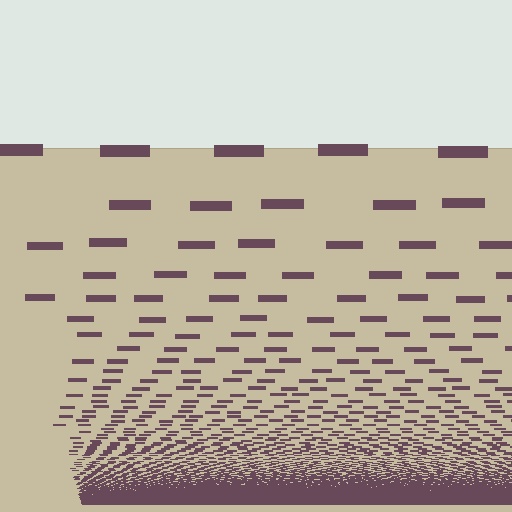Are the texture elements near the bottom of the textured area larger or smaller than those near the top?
Smaller. The gradient is inverted — elements near the bottom are smaller and denser.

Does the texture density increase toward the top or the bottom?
Density increases toward the bottom.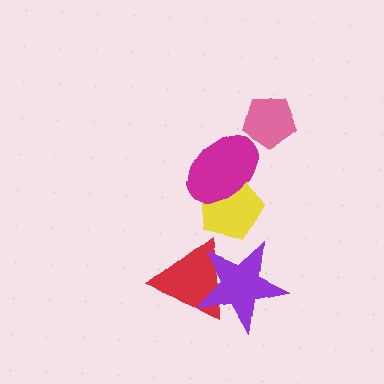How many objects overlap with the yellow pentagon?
1 object overlaps with the yellow pentagon.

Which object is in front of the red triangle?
The purple star is in front of the red triangle.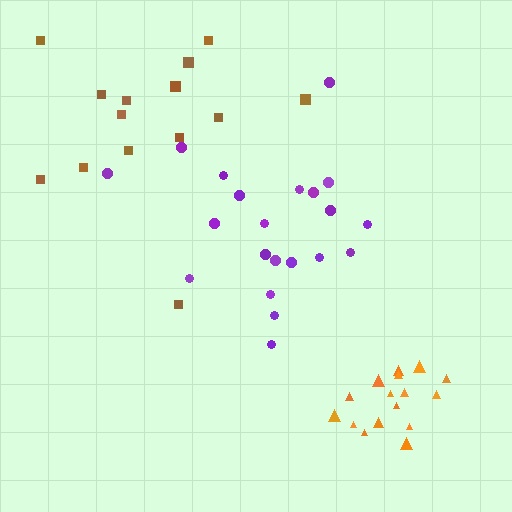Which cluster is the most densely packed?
Orange.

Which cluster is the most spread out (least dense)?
Brown.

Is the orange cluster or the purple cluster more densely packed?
Orange.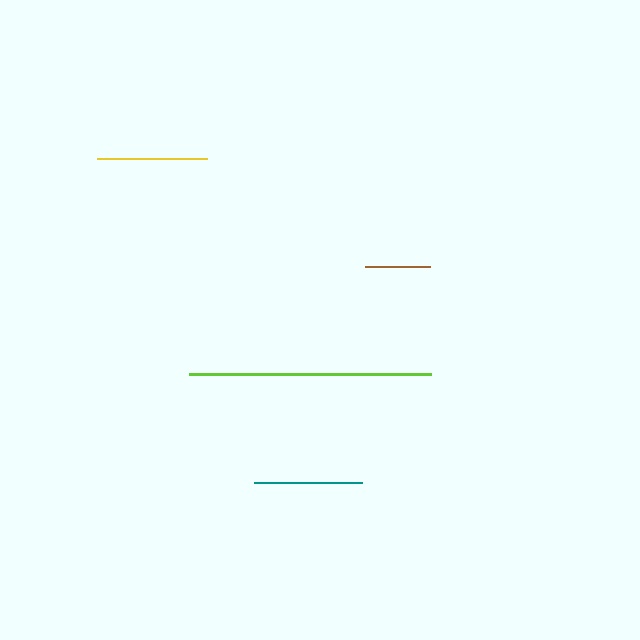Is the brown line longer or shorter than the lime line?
The lime line is longer than the brown line.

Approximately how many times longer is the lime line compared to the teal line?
The lime line is approximately 2.2 times the length of the teal line.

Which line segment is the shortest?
The brown line is the shortest at approximately 66 pixels.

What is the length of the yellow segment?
The yellow segment is approximately 110 pixels long.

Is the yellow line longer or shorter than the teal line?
The yellow line is longer than the teal line.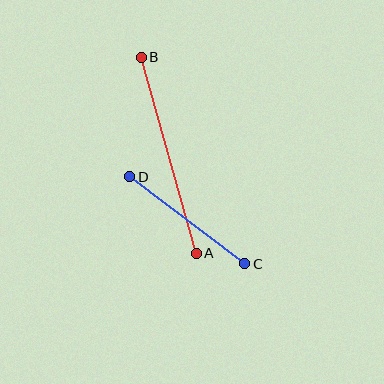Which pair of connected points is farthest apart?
Points A and B are farthest apart.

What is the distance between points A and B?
The distance is approximately 204 pixels.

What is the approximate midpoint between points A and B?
The midpoint is at approximately (169, 155) pixels.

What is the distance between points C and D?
The distance is approximately 144 pixels.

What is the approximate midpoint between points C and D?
The midpoint is at approximately (187, 220) pixels.